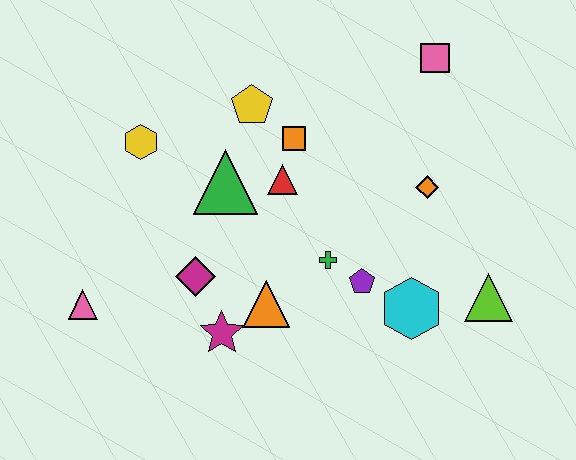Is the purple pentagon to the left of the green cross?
No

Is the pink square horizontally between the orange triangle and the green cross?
No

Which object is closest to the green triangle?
The red triangle is closest to the green triangle.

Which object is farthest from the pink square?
The pink triangle is farthest from the pink square.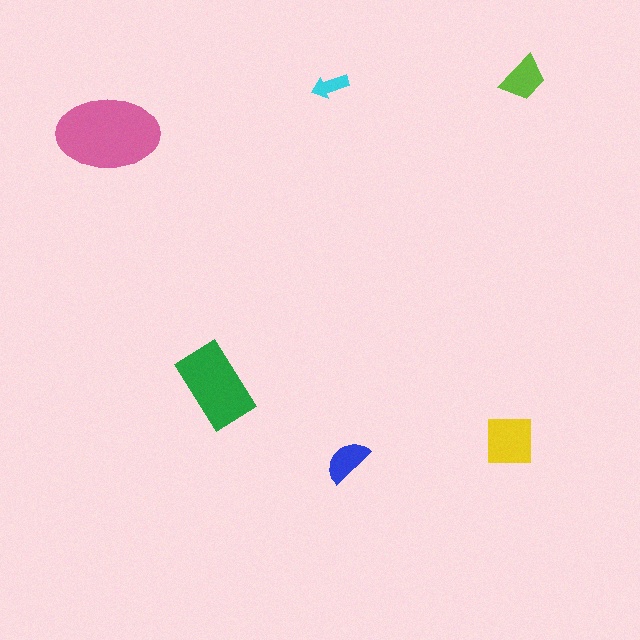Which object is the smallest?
The cyan arrow.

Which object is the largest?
The pink ellipse.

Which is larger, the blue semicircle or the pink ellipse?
The pink ellipse.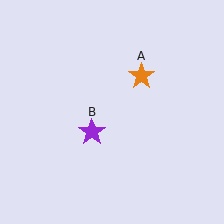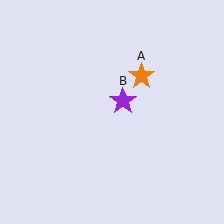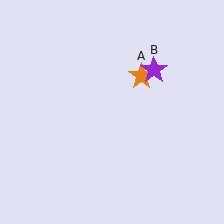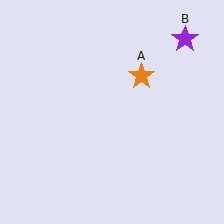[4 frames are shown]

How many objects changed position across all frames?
1 object changed position: purple star (object B).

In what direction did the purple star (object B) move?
The purple star (object B) moved up and to the right.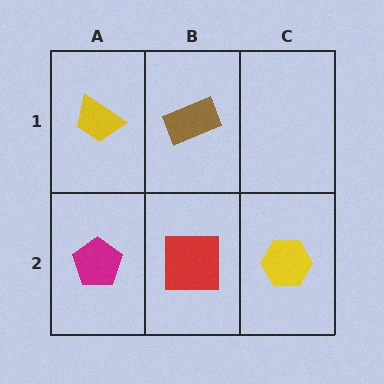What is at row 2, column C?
A yellow hexagon.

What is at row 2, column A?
A magenta pentagon.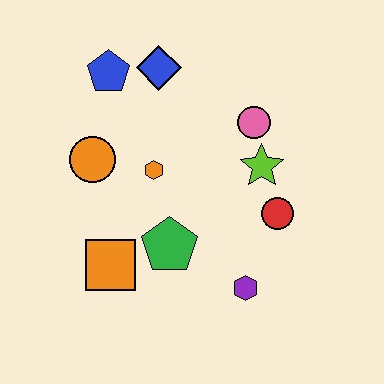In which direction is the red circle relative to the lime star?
The red circle is below the lime star.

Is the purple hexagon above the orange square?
No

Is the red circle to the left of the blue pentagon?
No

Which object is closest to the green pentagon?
The orange square is closest to the green pentagon.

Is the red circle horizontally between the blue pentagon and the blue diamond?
No